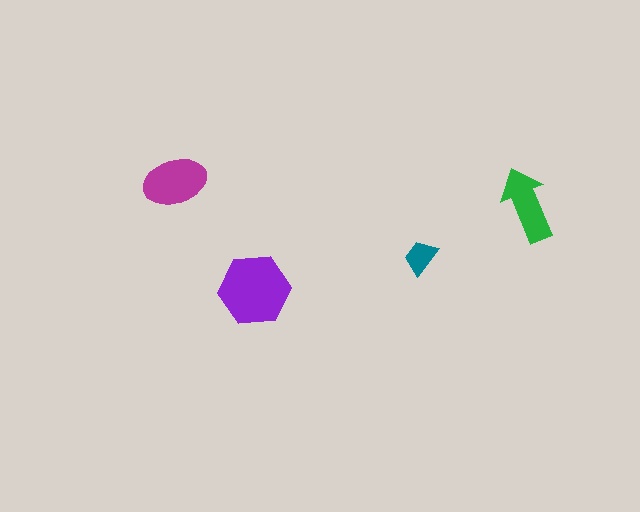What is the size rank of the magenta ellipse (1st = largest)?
2nd.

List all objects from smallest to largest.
The teal trapezoid, the green arrow, the magenta ellipse, the purple hexagon.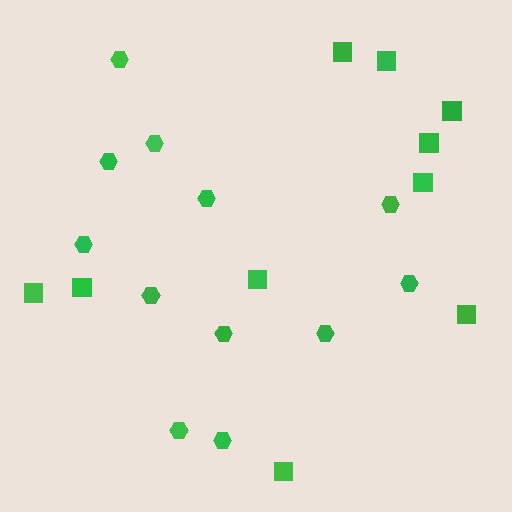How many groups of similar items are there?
There are 2 groups: one group of hexagons (12) and one group of squares (10).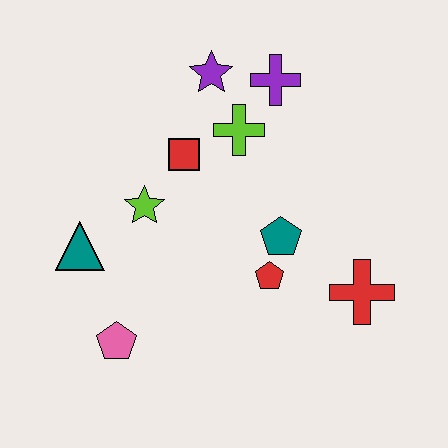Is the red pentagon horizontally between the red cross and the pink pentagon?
Yes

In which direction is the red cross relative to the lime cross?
The red cross is below the lime cross.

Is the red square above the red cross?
Yes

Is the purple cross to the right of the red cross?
No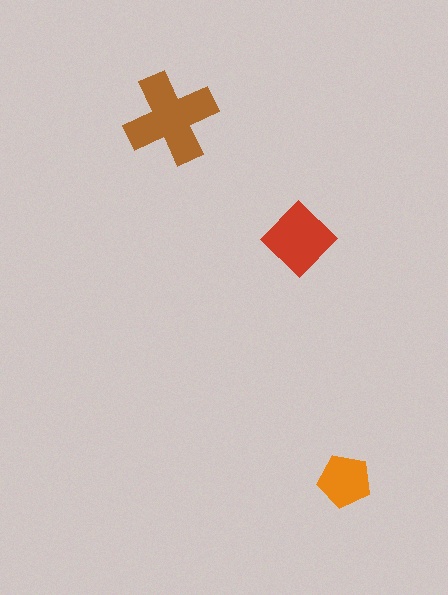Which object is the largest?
The brown cross.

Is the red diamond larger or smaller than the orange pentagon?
Larger.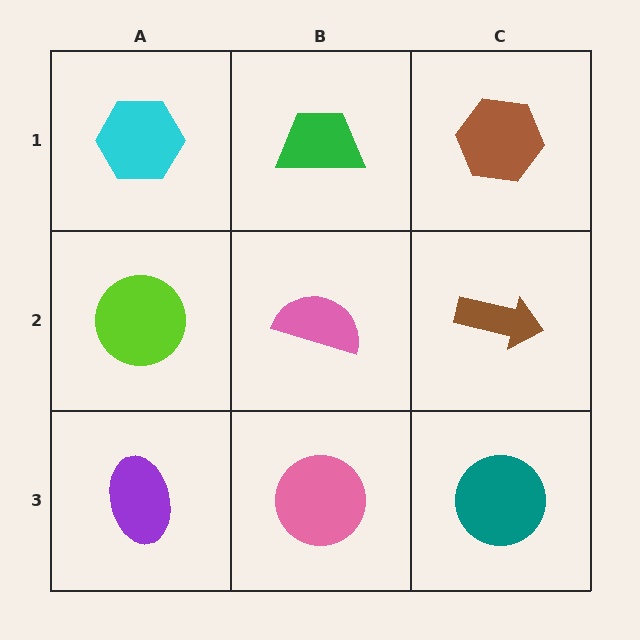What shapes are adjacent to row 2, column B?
A green trapezoid (row 1, column B), a pink circle (row 3, column B), a lime circle (row 2, column A), a brown arrow (row 2, column C).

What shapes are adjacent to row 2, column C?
A brown hexagon (row 1, column C), a teal circle (row 3, column C), a pink semicircle (row 2, column B).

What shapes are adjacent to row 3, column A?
A lime circle (row 2, column A), a pink circle (row 3, column B).